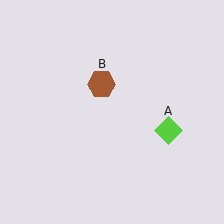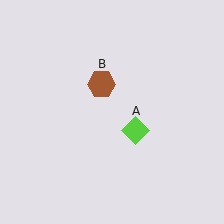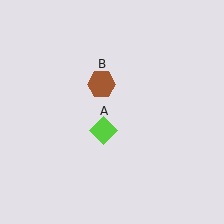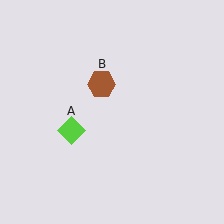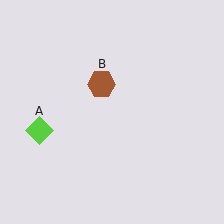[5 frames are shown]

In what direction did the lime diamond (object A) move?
The lime diamond (object A) moved left.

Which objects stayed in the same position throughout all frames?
Brown hexagon (object B) remained stationary.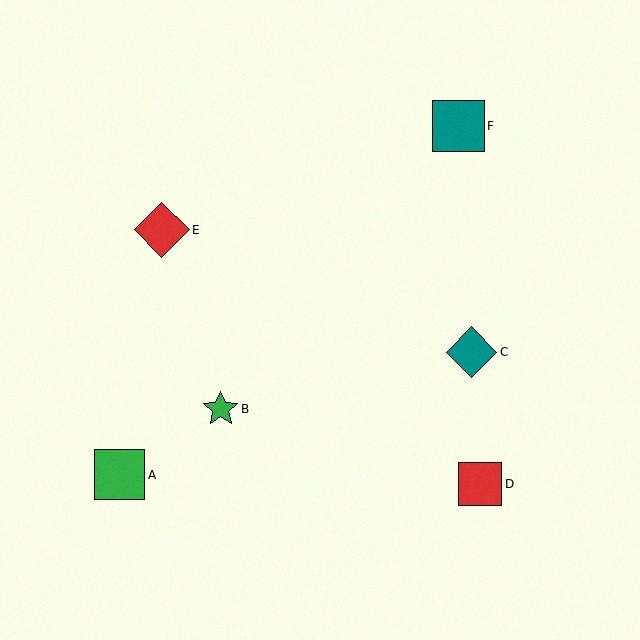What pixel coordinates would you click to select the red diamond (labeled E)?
Click at (162, 230) to select the red diamond E.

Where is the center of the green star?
The center of the green star is at (221, 409).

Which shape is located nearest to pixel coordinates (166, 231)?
The red diamond (labeled E) at (162, 230) is nearest to that location.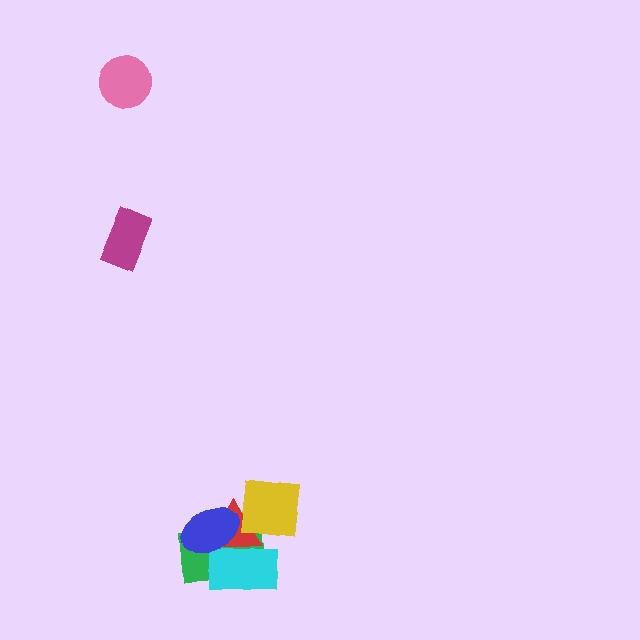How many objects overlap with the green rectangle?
4 objects overlap with the green rectangle.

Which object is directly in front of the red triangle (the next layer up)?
The blue ellipse is directly in front of the red triangle.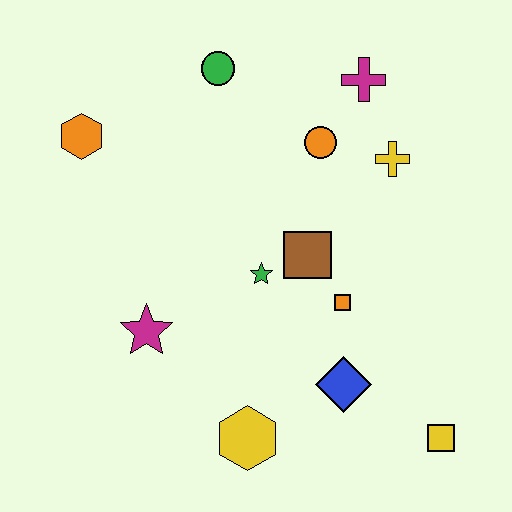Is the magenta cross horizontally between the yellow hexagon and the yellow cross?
Yes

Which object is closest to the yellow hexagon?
The blue diamond is closest to the yellow hexagon.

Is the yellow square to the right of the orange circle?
Yes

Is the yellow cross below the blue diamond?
No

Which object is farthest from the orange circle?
The yellow square is farthest from the orange circle.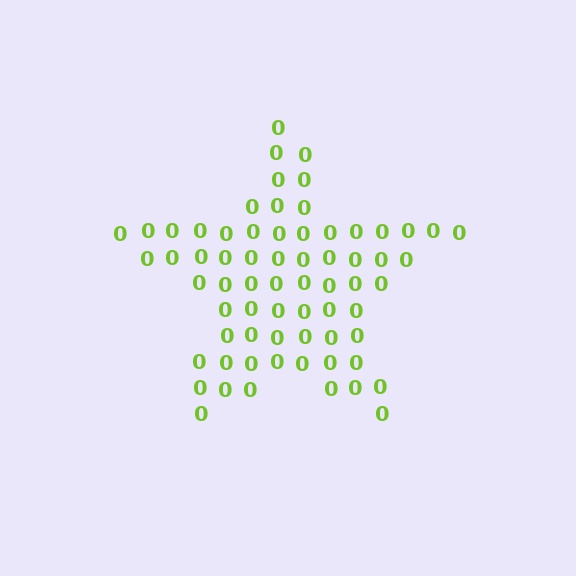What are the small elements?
The small elements are digit 0's.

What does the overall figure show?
The overall figure shows a star.